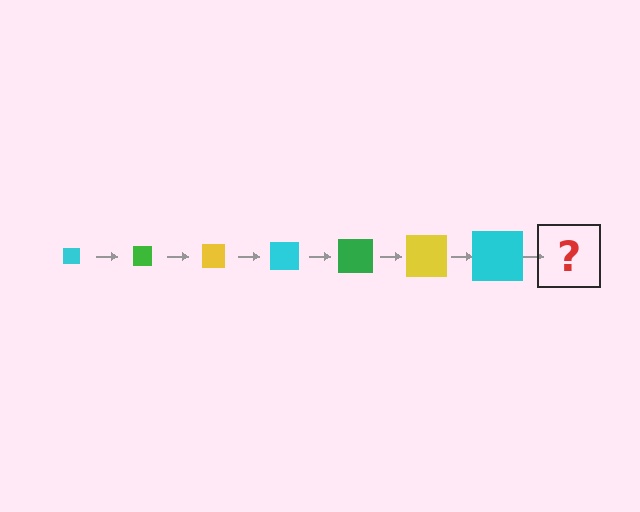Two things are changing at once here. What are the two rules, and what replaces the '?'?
The two rules are that the square grows larger each step and the color cycles through cyan, green, and yellow. The '?' should be a green square, larger than the previous one.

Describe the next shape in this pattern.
It should be a green square, larger than the previous one.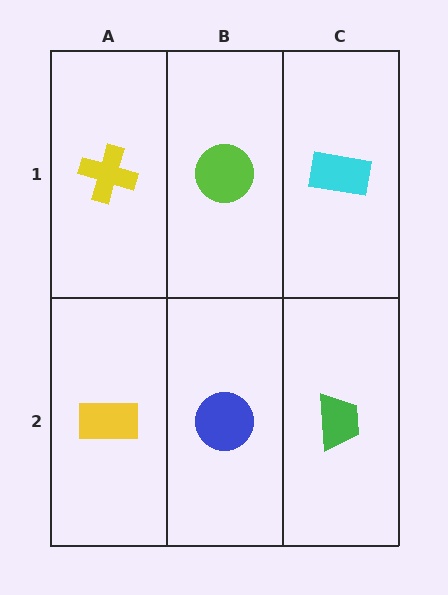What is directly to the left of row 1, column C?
A lime circle.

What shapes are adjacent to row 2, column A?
A yellow cross (row 1, column A), a blue circle (row 2, column B).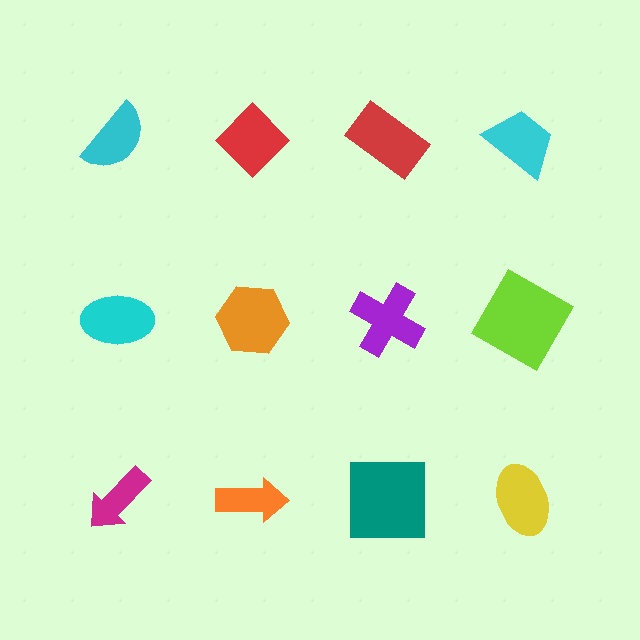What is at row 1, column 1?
A cyan semicircle.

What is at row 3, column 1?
A magenta arrow.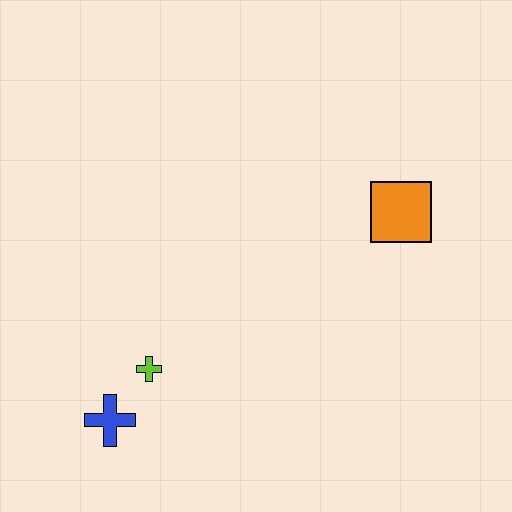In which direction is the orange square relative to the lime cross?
The orange square is to the right of the lime cross.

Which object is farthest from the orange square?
The blue cross is farthest from the orange square.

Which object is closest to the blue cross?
The lime cross is closest to the blue cross.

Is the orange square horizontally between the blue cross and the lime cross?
No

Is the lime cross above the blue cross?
Yes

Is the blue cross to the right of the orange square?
No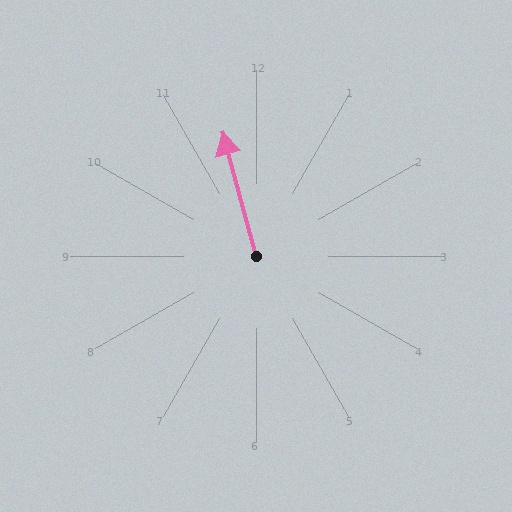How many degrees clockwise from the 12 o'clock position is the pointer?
Approximately 345 degrees.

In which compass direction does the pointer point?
North.